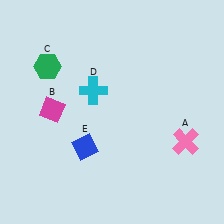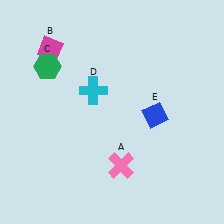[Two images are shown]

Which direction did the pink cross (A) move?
The pink cross (A) moved left.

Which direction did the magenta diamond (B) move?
The magenta diamond (B) moved up.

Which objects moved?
The objects that moved are: the pink cross (A), the magenta diamond (B), the blue diamond (E).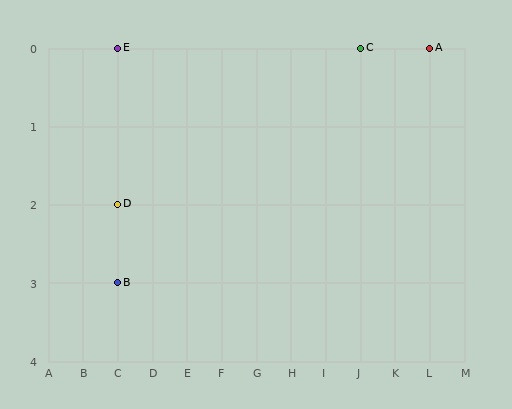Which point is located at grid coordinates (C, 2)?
Point D is at (C, 2).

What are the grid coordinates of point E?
Point E is at grid coordinates (C, 0).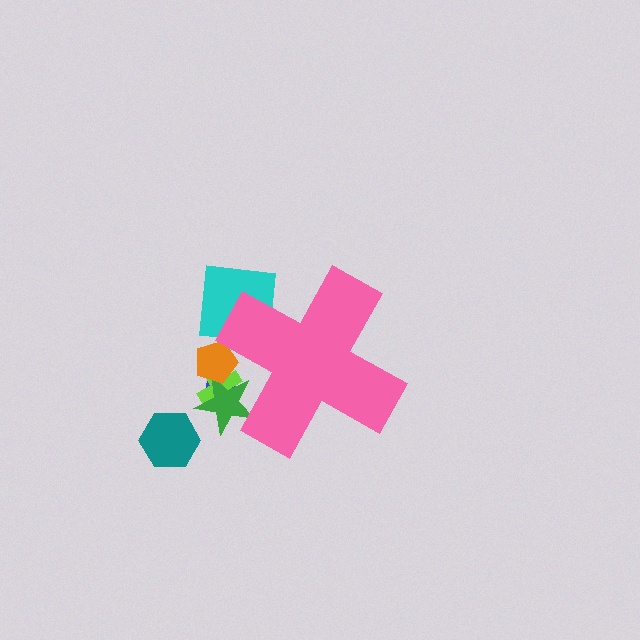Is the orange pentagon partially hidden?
Yes, the orange pentagon is partially hidden behind the pink cross.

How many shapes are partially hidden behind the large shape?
5 shapes are partially hidden.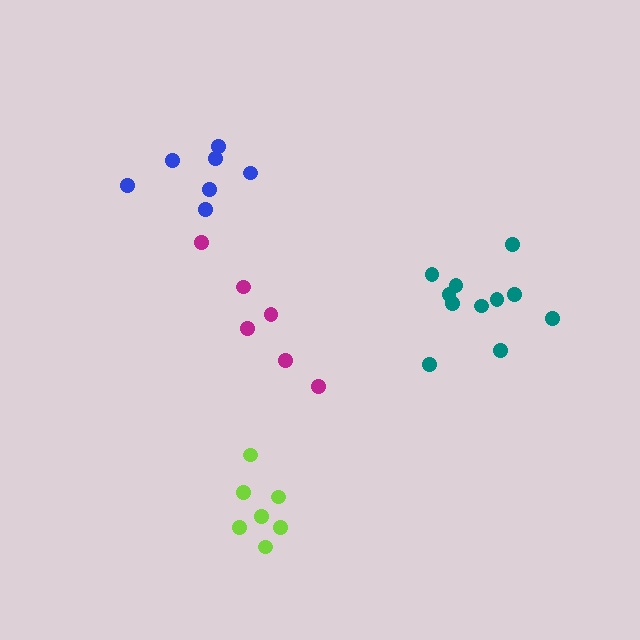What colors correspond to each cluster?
The clusters are colored: lime, blue, magenta, teal.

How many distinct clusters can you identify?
There are 4 distinct clusters.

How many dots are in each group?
Group 1: 7 dots, Group 2: 7 dots, Group 3: 6 dots, Group 4: 11 dots (31 total).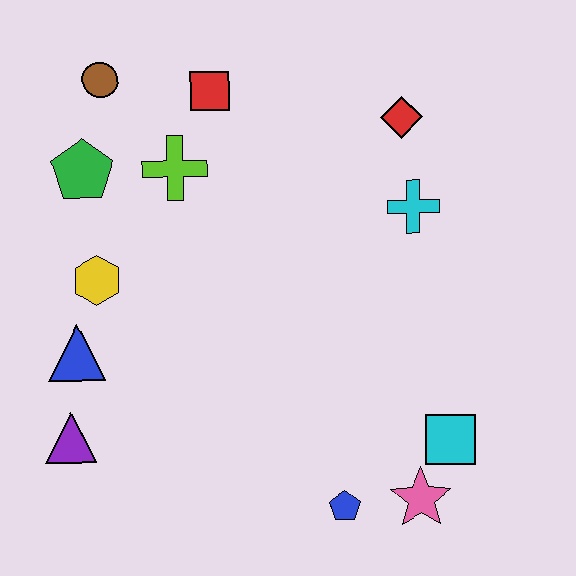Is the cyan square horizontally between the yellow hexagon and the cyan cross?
No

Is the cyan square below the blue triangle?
Yes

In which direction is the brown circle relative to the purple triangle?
The brown circle is above the purple triangle.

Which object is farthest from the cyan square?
The brown circle is farthest from the cyan square.